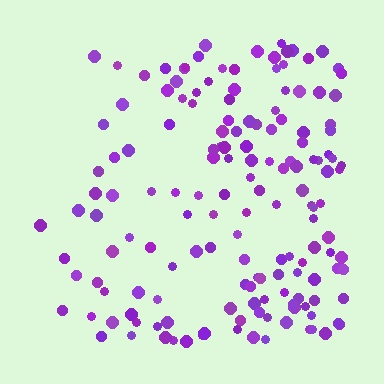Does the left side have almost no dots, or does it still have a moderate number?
Still a moderate number, just noticeably fewer than the right.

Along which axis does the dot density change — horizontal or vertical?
Horizontal.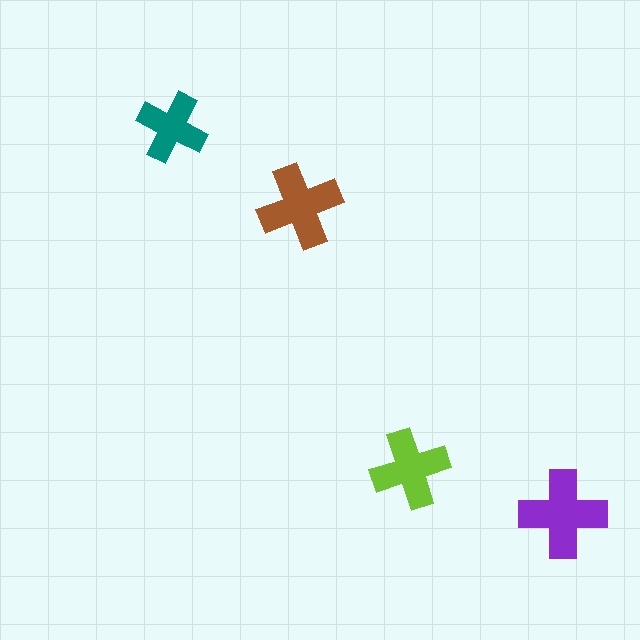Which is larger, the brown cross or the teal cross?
The brown one.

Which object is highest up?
The teal cross is topmost.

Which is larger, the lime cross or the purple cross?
The purple one.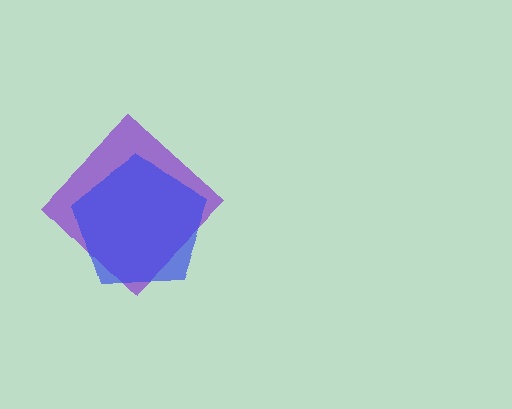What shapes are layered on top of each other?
The layered shapes are: a purple diamond, a blue pentagon.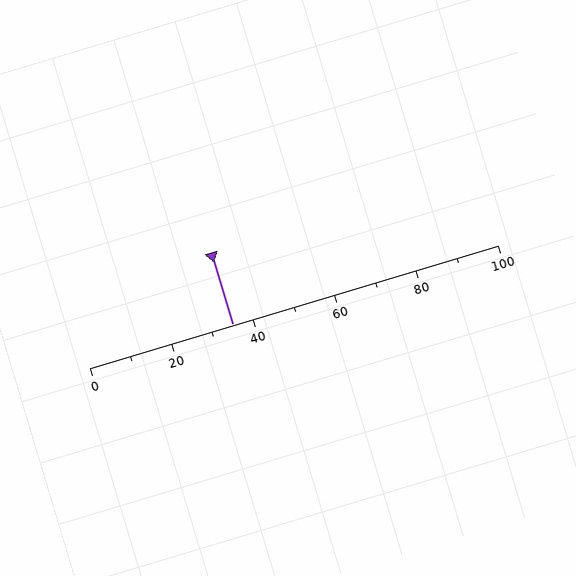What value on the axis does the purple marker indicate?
The marker indicates approximately 35.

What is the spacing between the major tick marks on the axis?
The major ticks are spaced 20 apart.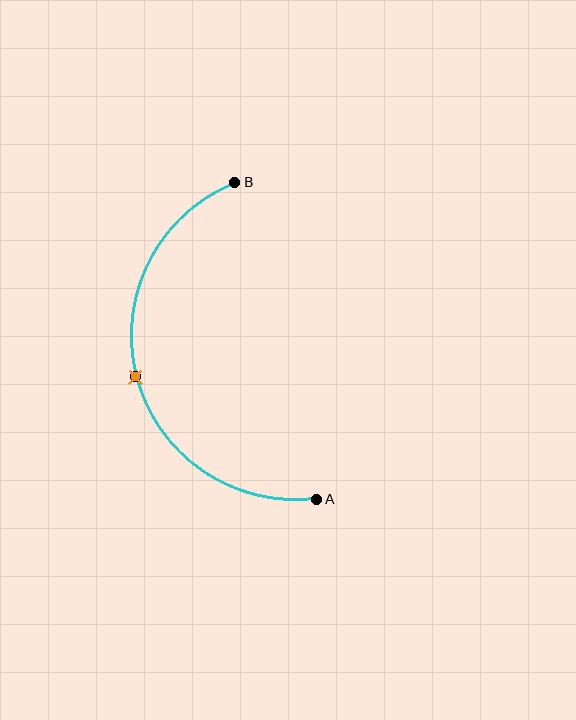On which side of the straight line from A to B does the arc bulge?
The arc bulges to the left of the straight line connecting A and B.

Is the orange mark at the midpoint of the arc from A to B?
Yes. The orange mark lies on the arc at equal arc-length from both A and B — it is the arc midpoint.